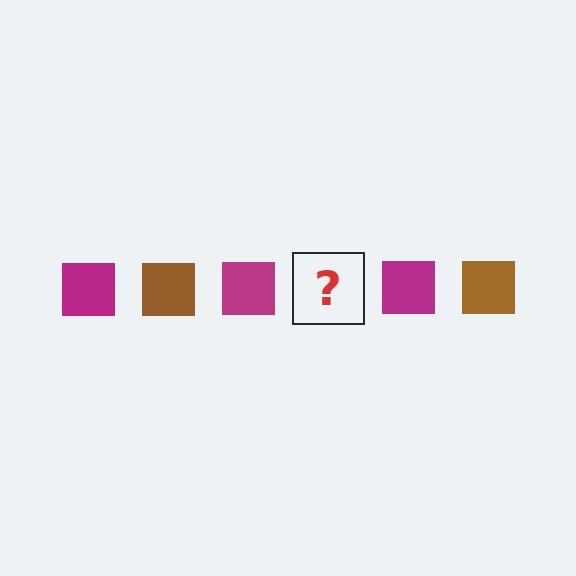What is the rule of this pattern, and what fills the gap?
The rule is that the pattern cycles through magenta, brown squares. The gap should be filled with a brown square.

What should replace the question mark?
The question mark should be replaced with a brown square.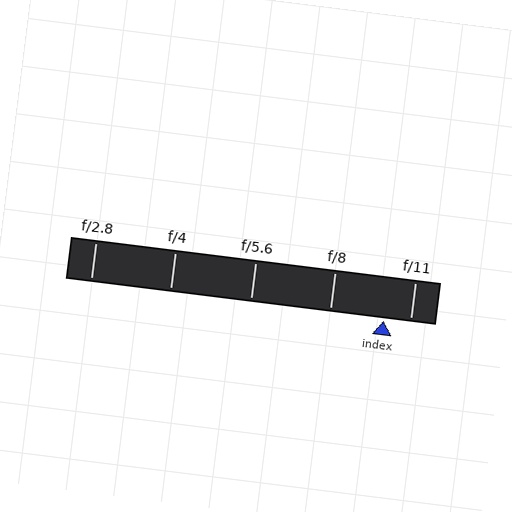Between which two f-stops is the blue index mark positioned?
The index mark is between f/8 and f/11.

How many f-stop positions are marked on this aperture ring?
There are 5 f-stop positions marked.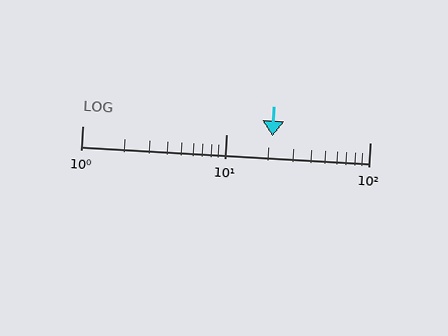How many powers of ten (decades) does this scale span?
The scale spans 2 decades, from 1 to 100.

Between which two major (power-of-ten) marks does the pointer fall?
The pointer is between 10 and 100.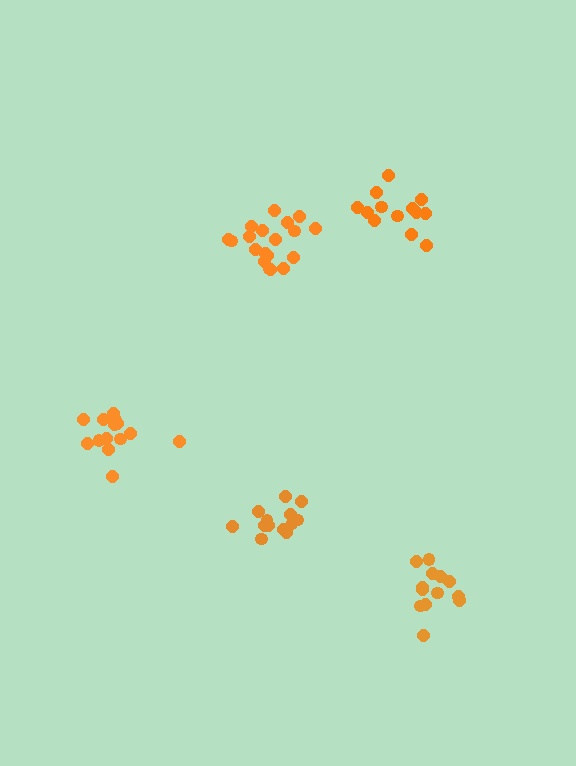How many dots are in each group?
Group 1: 14 dots, Group 2: 19 dots, Group 3: 13 dots, Group 4: 13 dots, Group 5: 13 dots (72 total).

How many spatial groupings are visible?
There are 5 spatial groupings.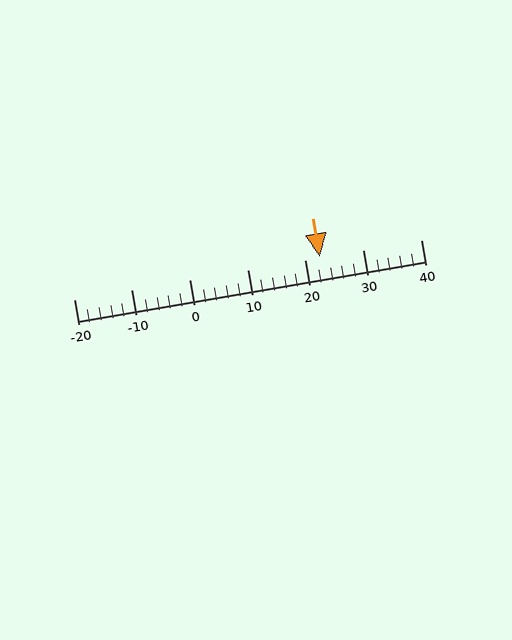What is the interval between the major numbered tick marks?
The major tick marks are spaced 10 units apart.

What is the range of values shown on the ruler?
The ruler shows values from -20 to 40.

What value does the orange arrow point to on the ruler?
The orange arrow points to approximately 22.